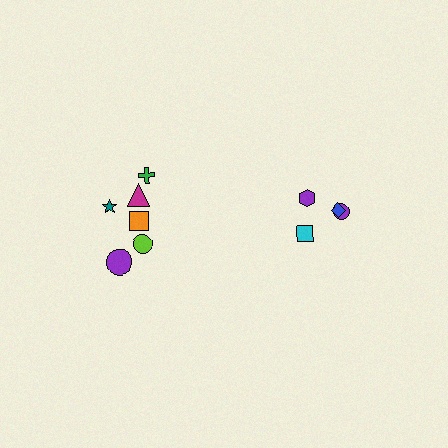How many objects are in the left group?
There are 6 objects.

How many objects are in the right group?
There are 4 objects.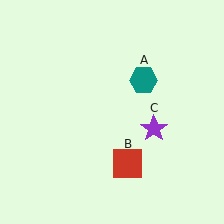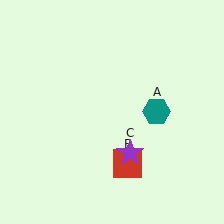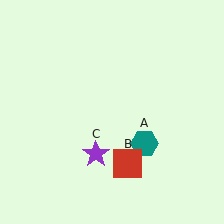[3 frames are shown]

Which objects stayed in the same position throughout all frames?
Red square (object B) remained stationary.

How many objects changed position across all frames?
2 objects changed position: teal hexagon (object A), purple star (object C).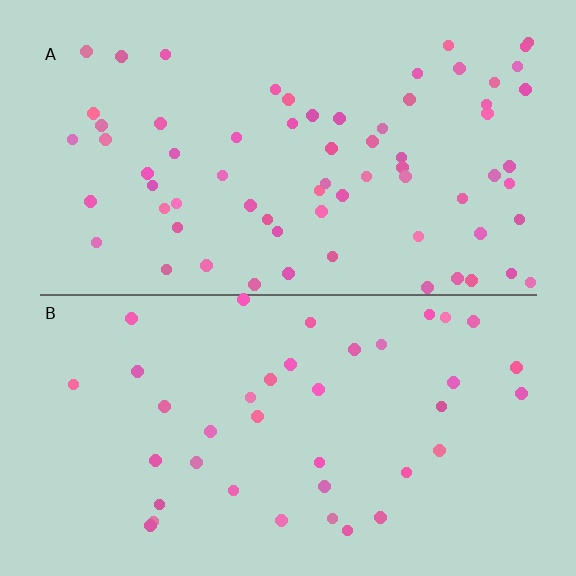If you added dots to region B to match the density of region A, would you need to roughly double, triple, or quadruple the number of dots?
Approximately double.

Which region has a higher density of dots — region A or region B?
A (the top).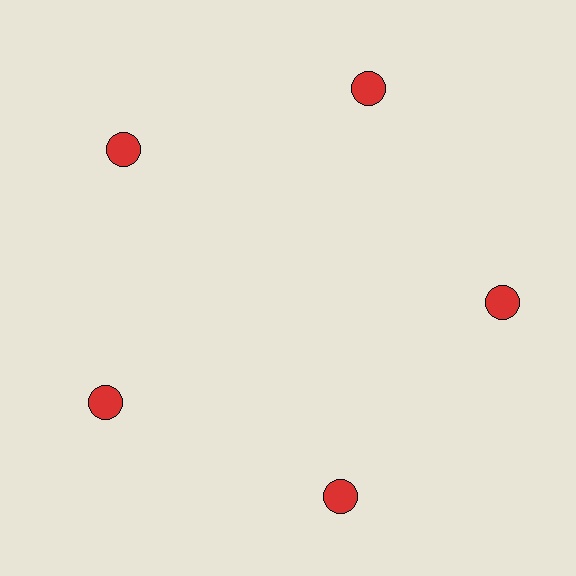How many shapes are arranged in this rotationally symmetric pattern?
There are 5 shapes, arranged in 5 groups of 1.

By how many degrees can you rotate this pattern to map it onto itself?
The pattern maps onto itself every 72 degrees of rotation.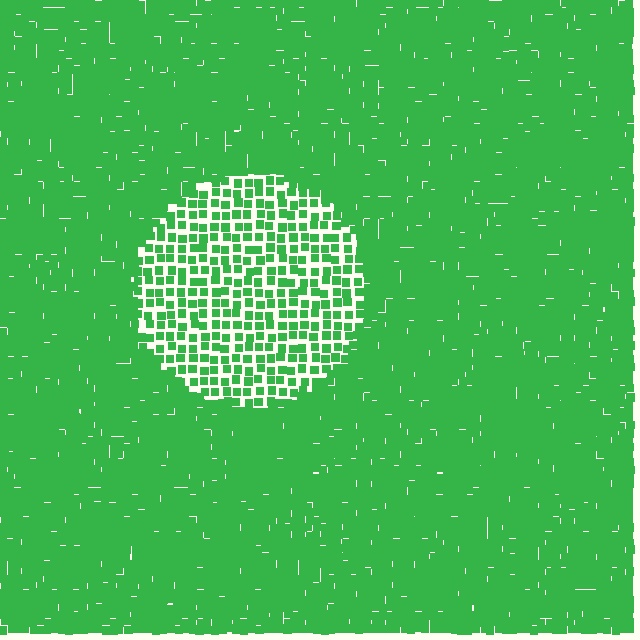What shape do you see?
I see a circle.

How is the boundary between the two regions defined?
The boundary is defined by a change in element density (approximately 2.3x ratio). All elements are the same color, size, and shape.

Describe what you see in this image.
The image contains small green elements arranged at two different densities. A circle-shaped region is visible where the elements are less densely packed than the surrounding area.